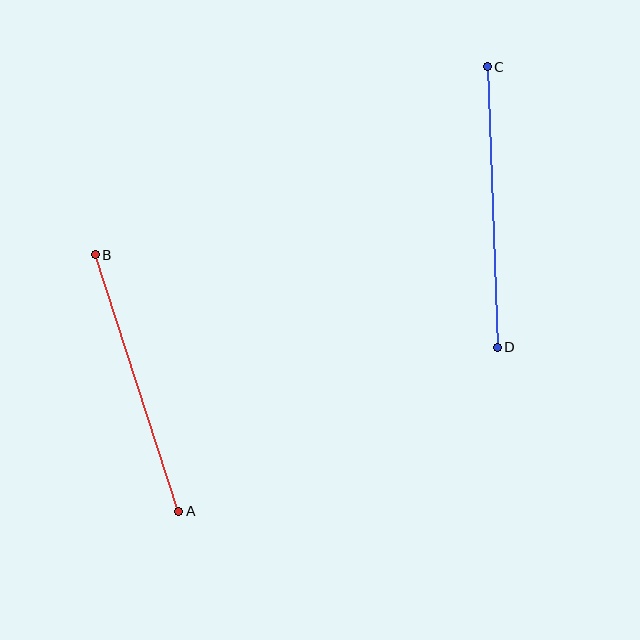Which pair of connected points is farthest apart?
Points C and D are farthest apart.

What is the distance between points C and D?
The distance is approximately 280 pixels.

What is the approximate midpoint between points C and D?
The midpoint is at approximately (492, 207) pixels.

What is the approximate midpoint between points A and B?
The midpoint is at approximately (137, 383) pixels.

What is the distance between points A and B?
The distance is approximately 270 pixels.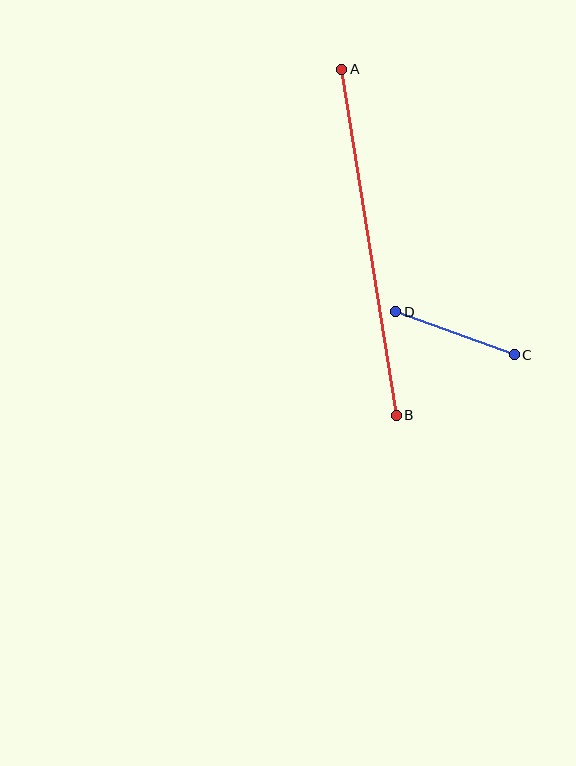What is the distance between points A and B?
The distance is approximately 350 pixels.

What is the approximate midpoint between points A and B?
The midpoint is at approximately (369, 242) pixels.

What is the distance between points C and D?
The distance is approximately 126 pixels.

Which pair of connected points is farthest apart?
Points A and B are farthest apart.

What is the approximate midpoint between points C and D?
The midpoint is at approximately (455, 333) pixels.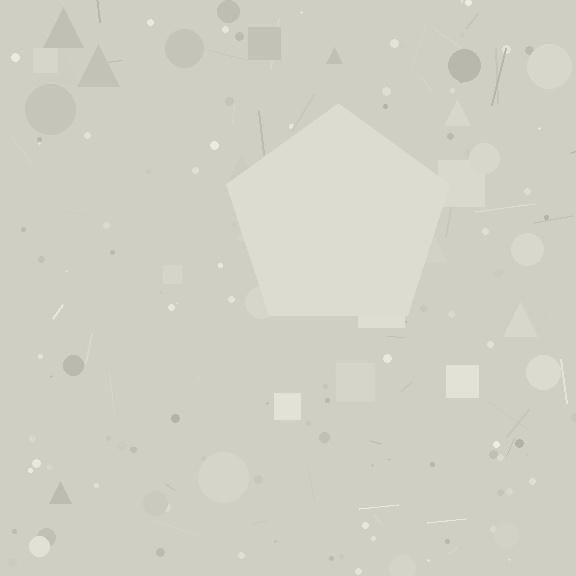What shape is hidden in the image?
A pentagon is hidden in the image.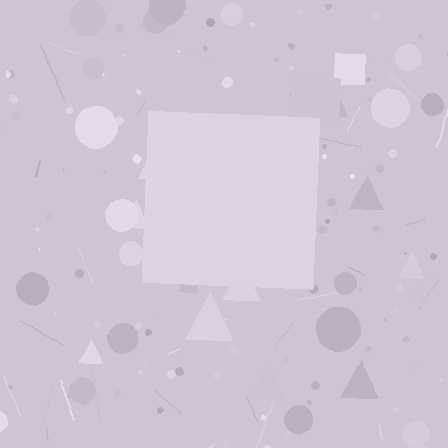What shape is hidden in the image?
A square is hidden in the image.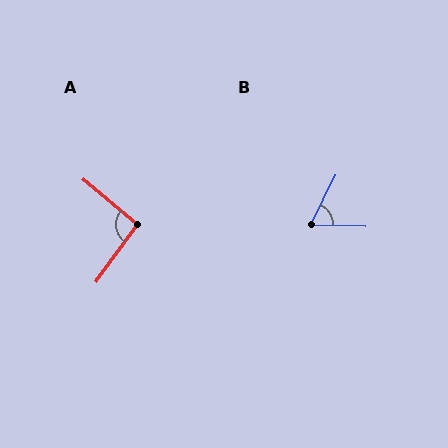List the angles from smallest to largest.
B (65°), A (94°).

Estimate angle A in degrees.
Approximately 94 degrees.